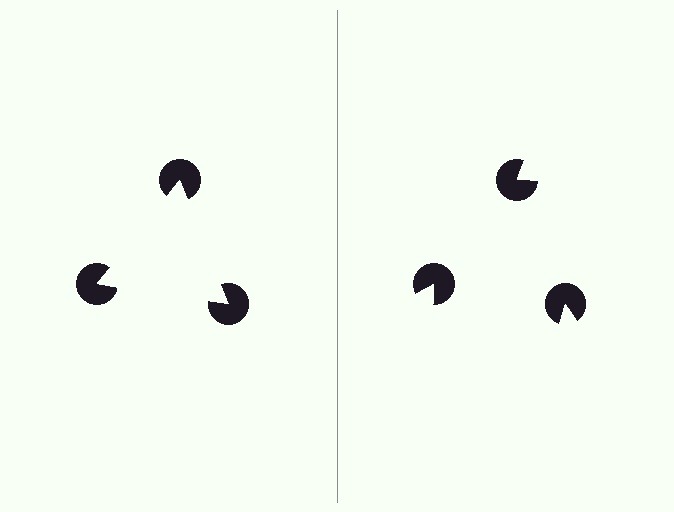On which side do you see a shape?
An illusory triangle appears on the left side. On the right side the wedge cuts are rotated, so no coherent shape forms.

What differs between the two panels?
The pac-man discs are positioned identically on both sides; only the wedge orientations differ. On the left they align to a triangle; on the right they are misaligned.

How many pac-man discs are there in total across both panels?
6 — 3 on each side.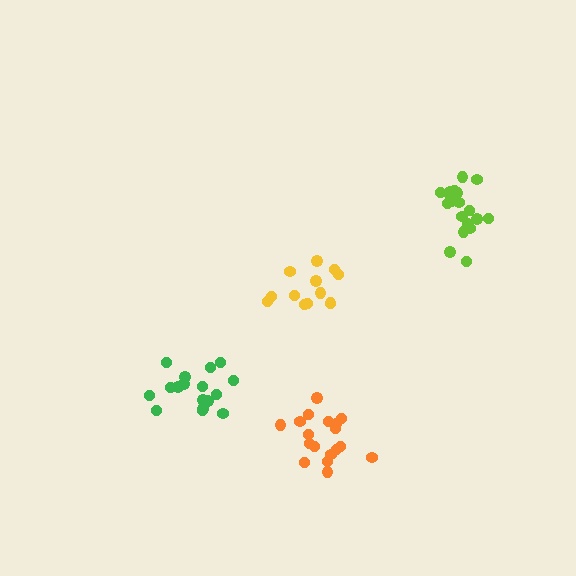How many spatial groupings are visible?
There are 4 spatial groupings.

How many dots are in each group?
Group 1: 13 dots, Group 2: 18 dots, Group 3: 19 dots, Group 4: 17 dots (67 total).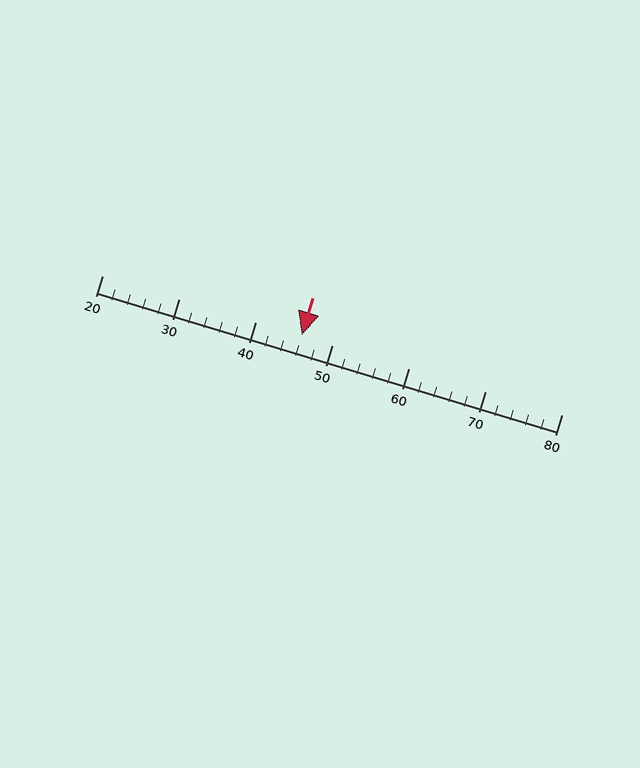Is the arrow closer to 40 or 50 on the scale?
The arrow is closer to 50.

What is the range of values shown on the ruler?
The ruler shows values from 20 to 80.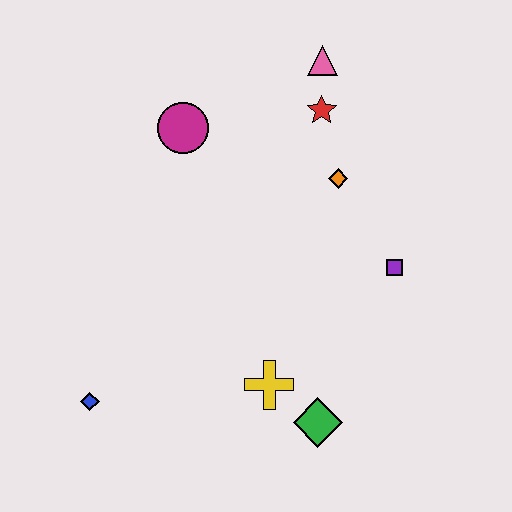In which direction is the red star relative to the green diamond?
The red star is above the green diamond.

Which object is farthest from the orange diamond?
The blue diamond is farthest from the orange diamond.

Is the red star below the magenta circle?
No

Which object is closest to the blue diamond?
The yellow cross is closest to the blue diamond.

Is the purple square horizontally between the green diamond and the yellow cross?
No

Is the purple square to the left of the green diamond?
No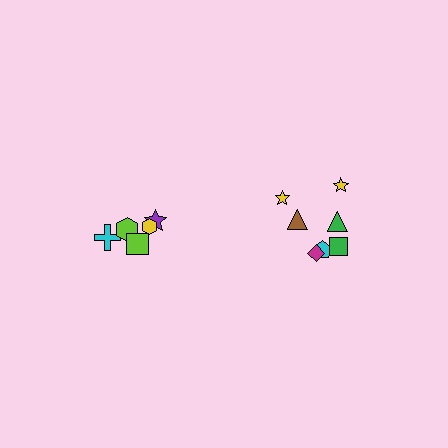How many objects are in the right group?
There are 7 objects.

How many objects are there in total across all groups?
There are 12 objects.